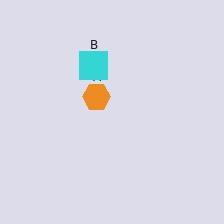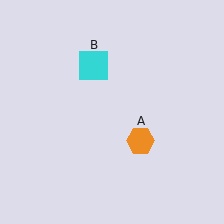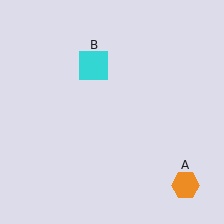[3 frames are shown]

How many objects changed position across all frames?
1 object changed position: orange hexagon (object A).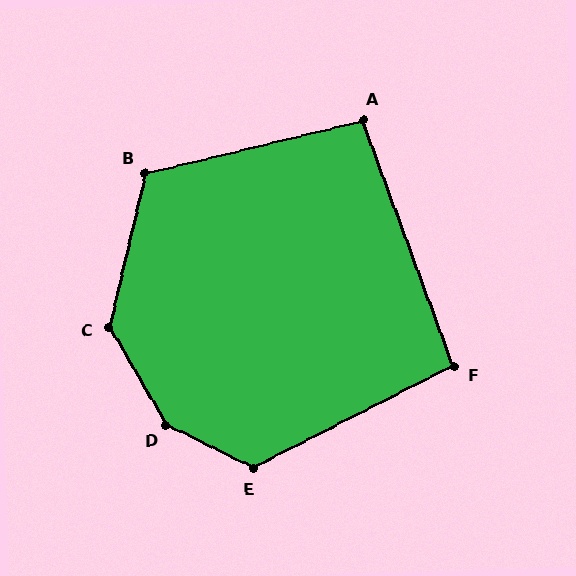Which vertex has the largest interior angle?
D, at approximately 147 degrees.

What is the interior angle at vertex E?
Approximately 127 degrees (obtuse).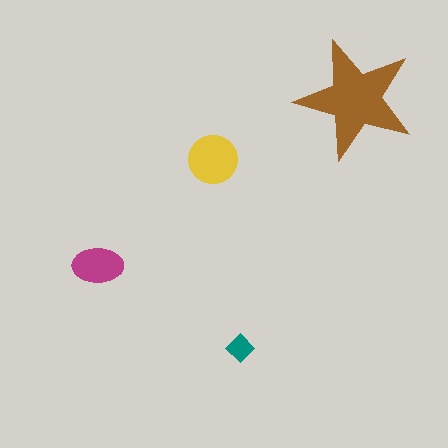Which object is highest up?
The brown star is topmost.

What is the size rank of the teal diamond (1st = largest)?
4th.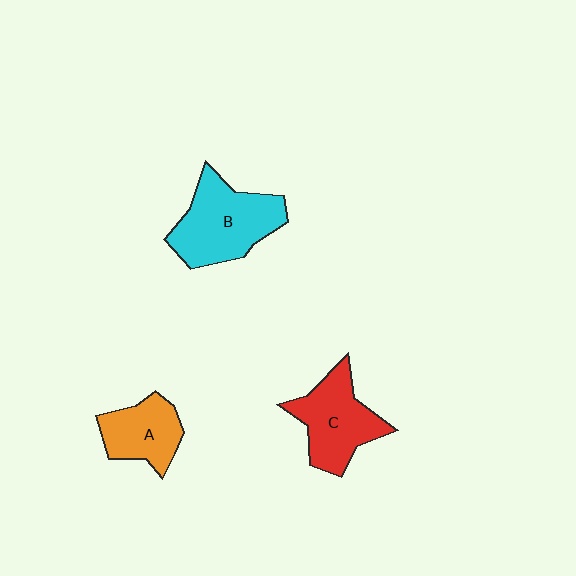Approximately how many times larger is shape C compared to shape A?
Approximately 1.3 times.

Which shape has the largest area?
Shape B (cyan).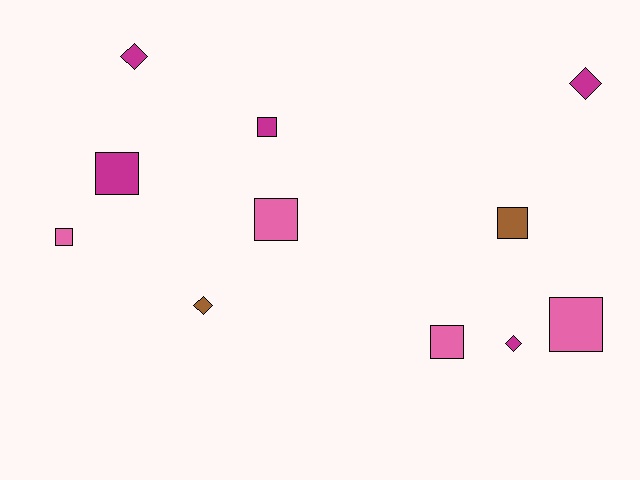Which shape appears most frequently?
Square, with 7 objects.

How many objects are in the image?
There are 11 objects.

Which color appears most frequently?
Magenta, with 5 objects.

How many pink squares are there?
There are 4 pink squares.